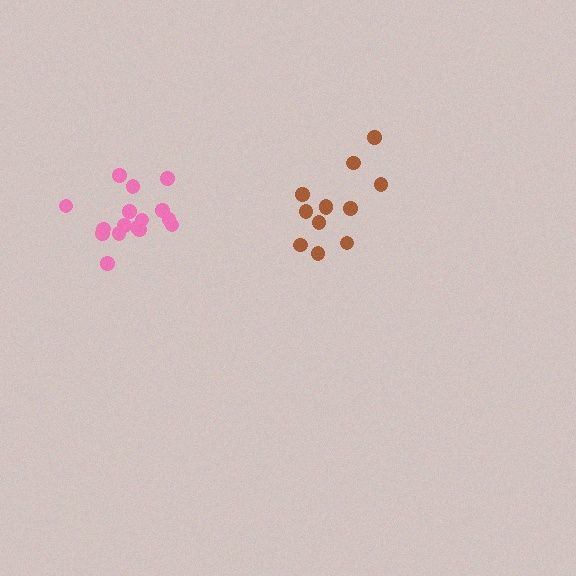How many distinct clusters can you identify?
There are 2 distinct clusters.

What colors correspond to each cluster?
The clusters are colored: brown, pink.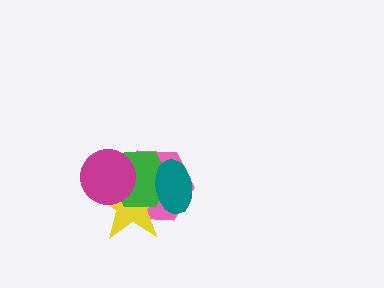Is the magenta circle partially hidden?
No, no other shape covers it.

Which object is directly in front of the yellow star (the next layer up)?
The green hexagon is directly in front of the yellow star.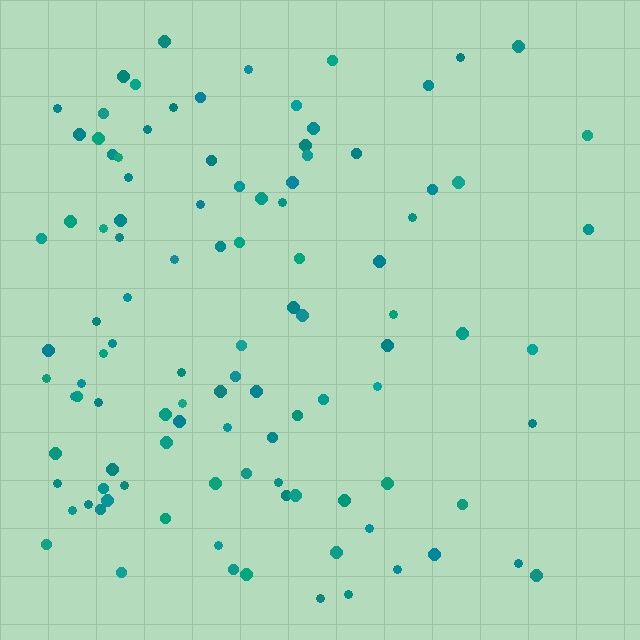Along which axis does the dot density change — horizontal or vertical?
Horizontal.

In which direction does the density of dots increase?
From right to left, with the left side densest.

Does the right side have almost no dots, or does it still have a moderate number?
Still a moderate number, just noticeably fewer than the left.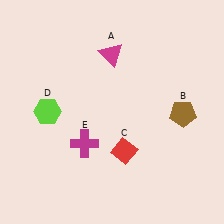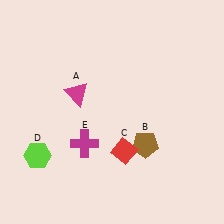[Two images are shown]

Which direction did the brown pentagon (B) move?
The brown pentagon (B) moved left.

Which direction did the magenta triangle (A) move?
The magenta triangle (A) moved down.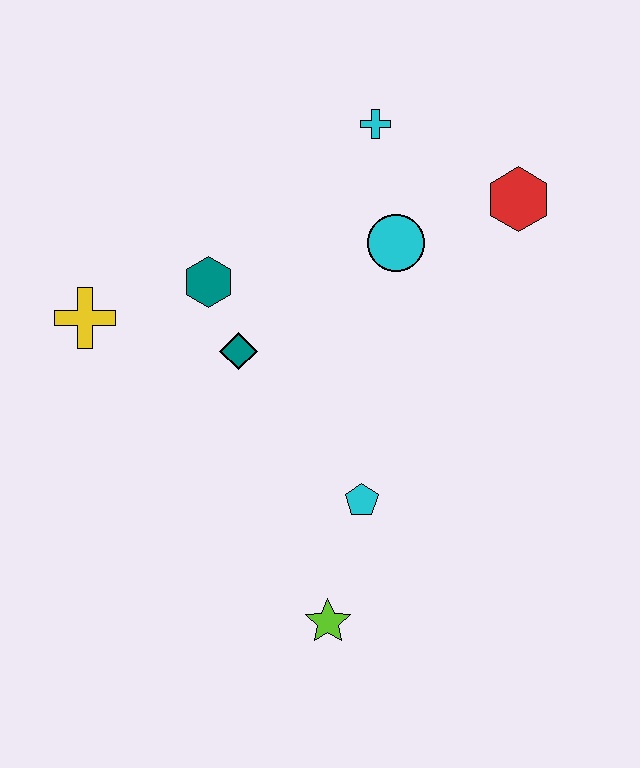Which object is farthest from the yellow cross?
The red hexagon is farthest from the yellow cross.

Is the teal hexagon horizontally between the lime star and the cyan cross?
No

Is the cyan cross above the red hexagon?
Yes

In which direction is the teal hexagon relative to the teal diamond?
The teal hexagon is above the teal diamond.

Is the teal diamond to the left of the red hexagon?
Yes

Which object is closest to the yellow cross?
The teal hexagon is closest to the yellow cross.